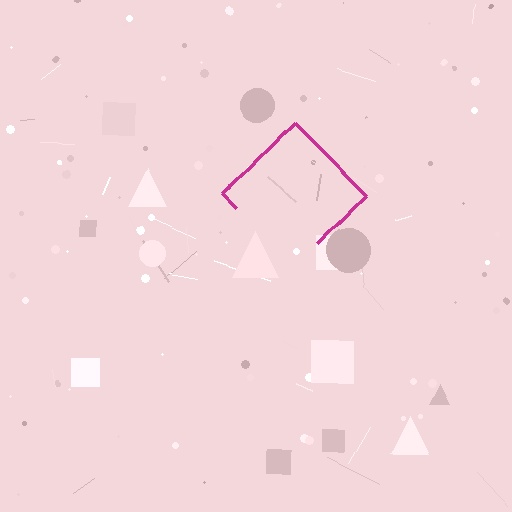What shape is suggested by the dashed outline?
The dashed outline suggests a diamond.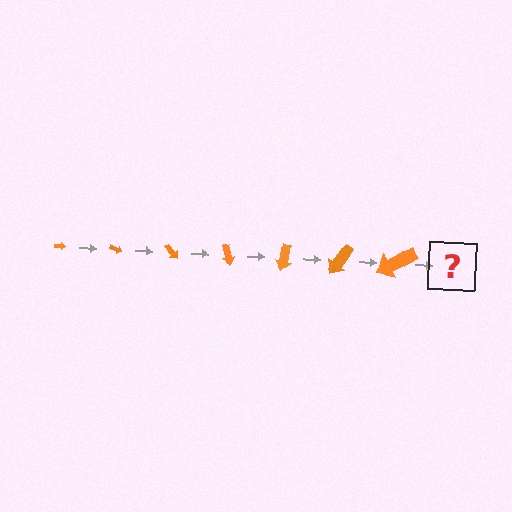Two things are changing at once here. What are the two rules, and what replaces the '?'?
The two rules are that the arrow grows larger each step and it rotates 25 degrees each step. The '?' should be an arrow, larger than the previous one and rotated 175 degrees from the start.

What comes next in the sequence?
The next element should be an arrow, larger than the previous one and rotated 175 degrees from the start.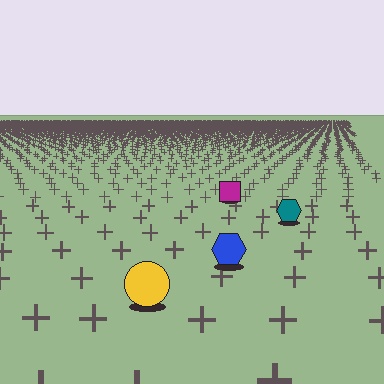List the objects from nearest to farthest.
From nearest to farthest: the yellow circle, the blue hexagon, the teal hexagon, the magenta square.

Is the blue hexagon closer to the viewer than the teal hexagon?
Yes. The blue hexagon is closer — you can tell from the texture gradient: the ground texture is coarser near it.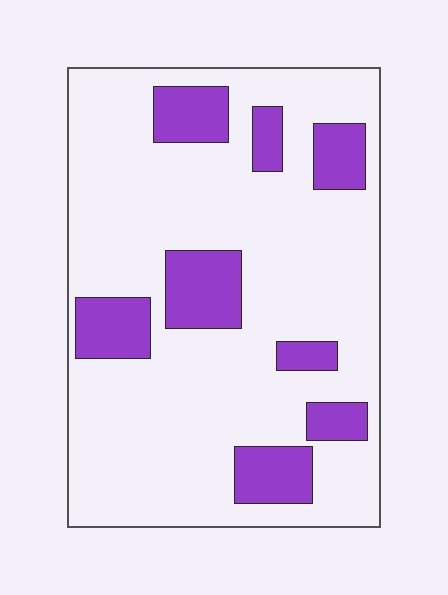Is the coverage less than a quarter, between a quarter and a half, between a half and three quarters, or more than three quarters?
Less than a quarter.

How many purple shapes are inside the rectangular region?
8.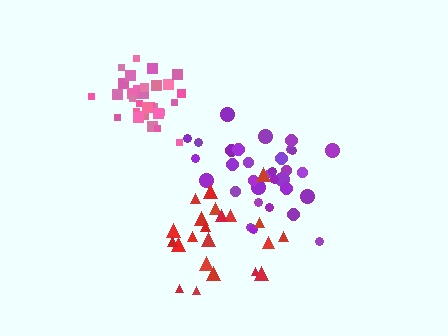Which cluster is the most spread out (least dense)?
Red.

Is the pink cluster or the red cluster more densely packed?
Pink.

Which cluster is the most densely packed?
Pink.